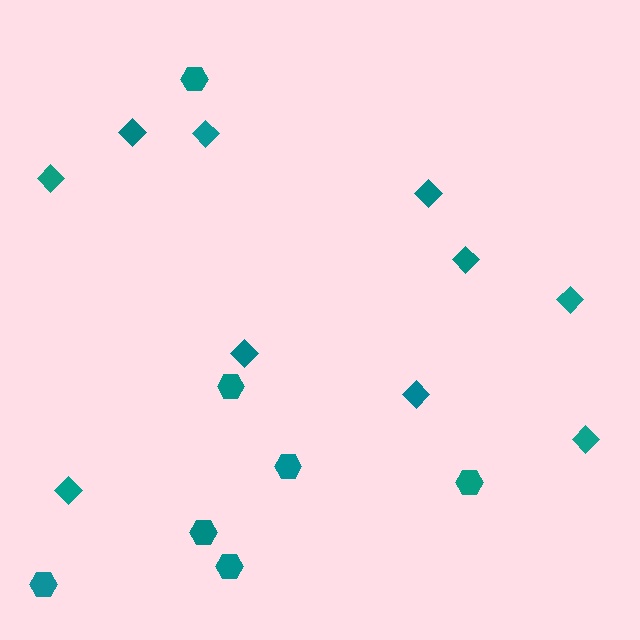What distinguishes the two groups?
There are 2 groups: one group of diamonds (10) and one group of hexagons (7).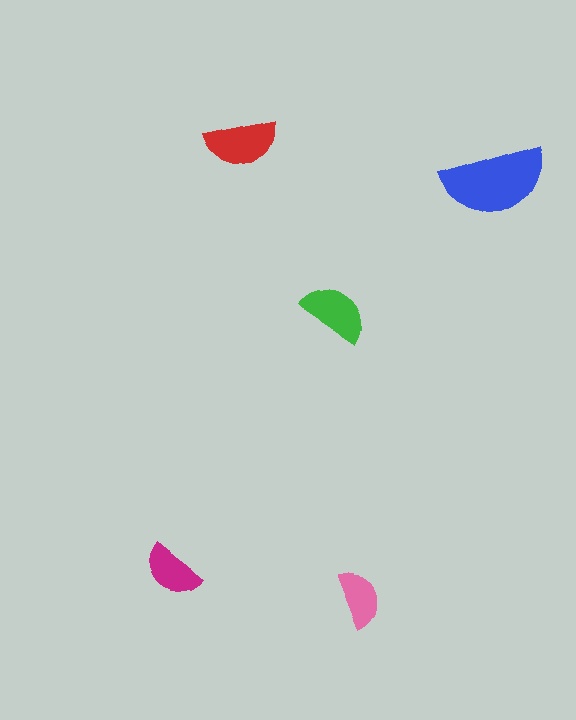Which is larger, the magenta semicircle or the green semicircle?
The green one.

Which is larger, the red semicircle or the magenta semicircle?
The red one.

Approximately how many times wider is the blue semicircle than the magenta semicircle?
About 1.5 times wider.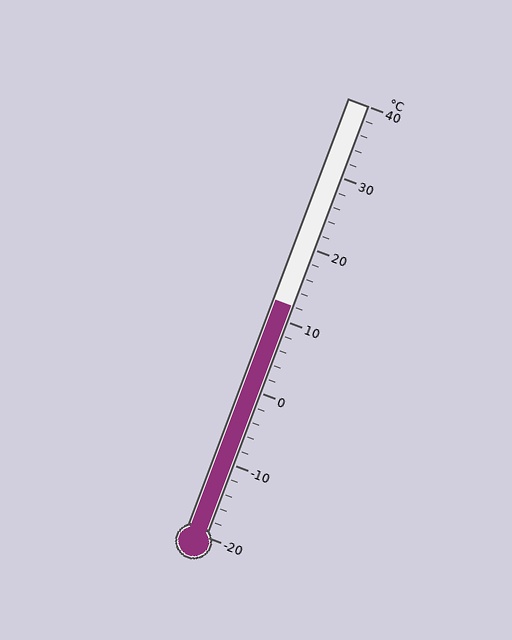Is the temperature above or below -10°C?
The temperature is above -10°C.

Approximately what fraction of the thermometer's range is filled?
The thermometer is filled to approximately 55% of its range.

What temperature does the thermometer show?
The thermometer shows approximately 12°C.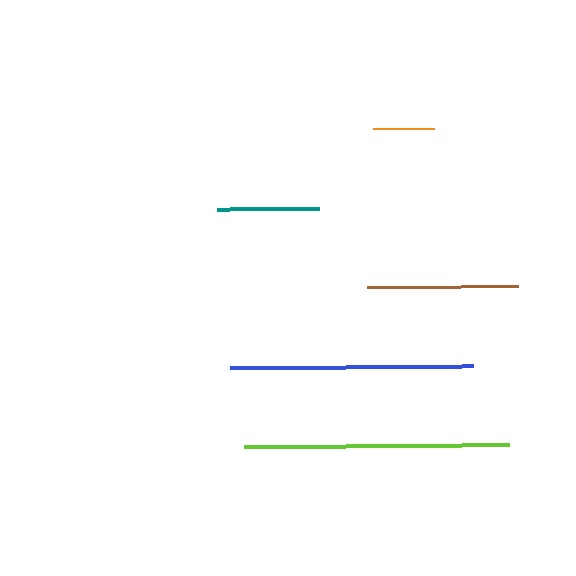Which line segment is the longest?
The lime line is the longest at approximately 266 pixels.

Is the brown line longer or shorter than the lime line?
The lime line is longer than the brown line.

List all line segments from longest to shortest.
From longest to shortest: lime, blue, brown, teal, orange.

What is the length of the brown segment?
The brown segment is approximately 152 pixels long.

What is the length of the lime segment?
The lime segment is approximately 266 pixels long.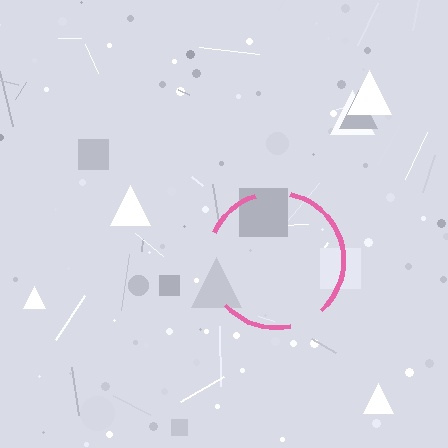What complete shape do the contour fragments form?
The contour fragments form a circle.